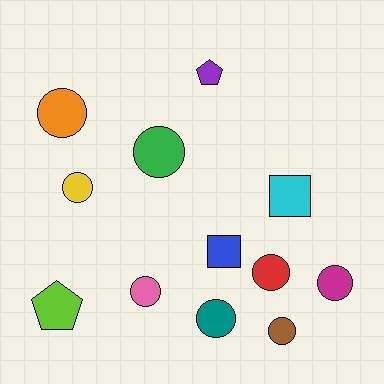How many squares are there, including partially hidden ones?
There are 2 squares.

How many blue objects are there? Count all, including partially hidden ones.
There is 1 blue object.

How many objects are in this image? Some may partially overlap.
There are 12 objects.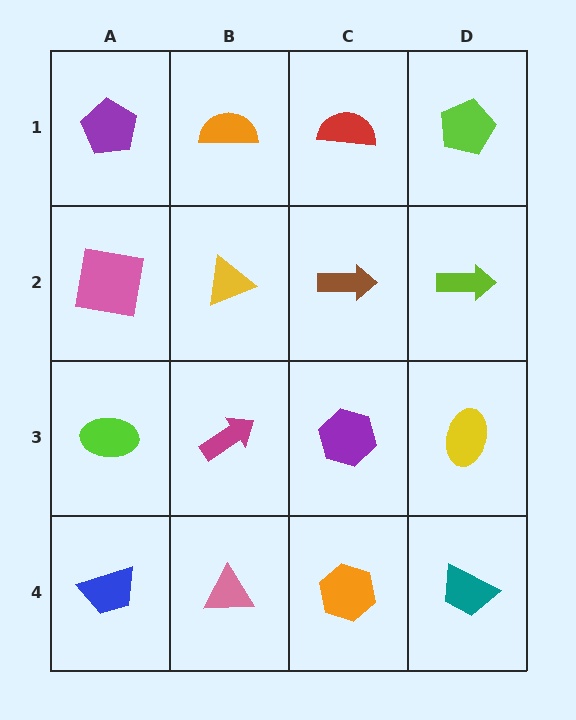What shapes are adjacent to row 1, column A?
A pink square (row 2, column A), an orange semicircle (row 1, column B).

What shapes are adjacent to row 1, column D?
A lime arrow (row 2, column D), a red semicircle (row 1, column C).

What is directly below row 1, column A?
A pink square.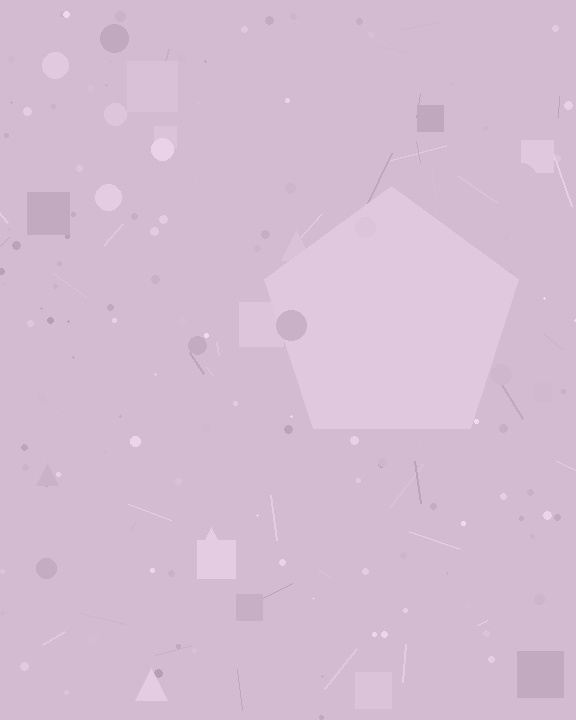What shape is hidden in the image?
A pentagon is hidden in the image.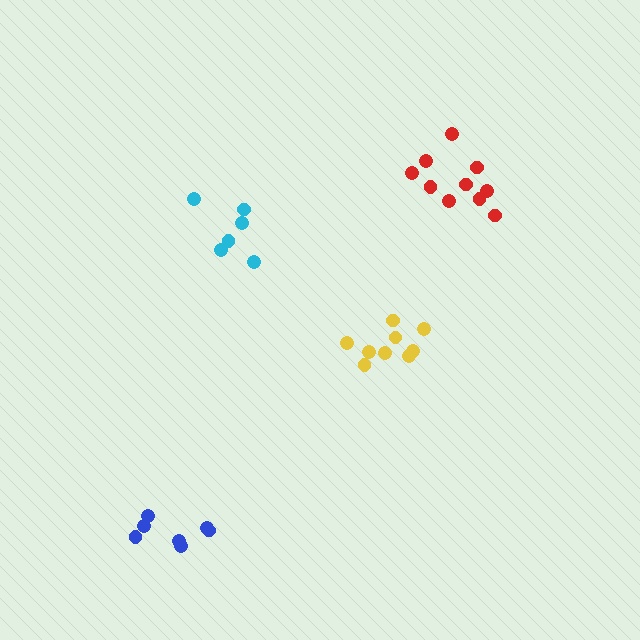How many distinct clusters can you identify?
There are 4 distinct clusters.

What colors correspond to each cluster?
The clusters are colored: cyan, blue, yellow, red.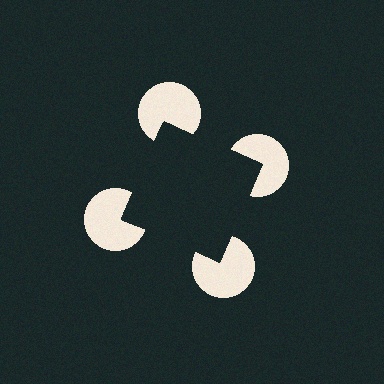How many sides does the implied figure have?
4 sides.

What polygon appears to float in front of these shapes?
An illusory square — its edges are inferred from the aligned wedge cuts in the pac-man discs, not physically drawn.